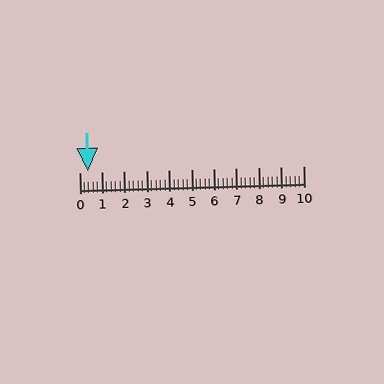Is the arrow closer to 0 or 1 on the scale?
The arrow is closer to 0.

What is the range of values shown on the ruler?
The ruler shows values from 0 to 10.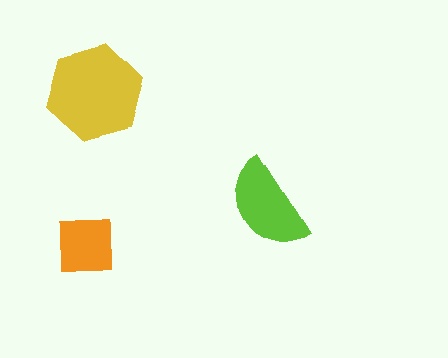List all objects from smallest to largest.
The orange square, the lime semicircle, the yellow hexagon.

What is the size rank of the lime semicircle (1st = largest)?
2nd.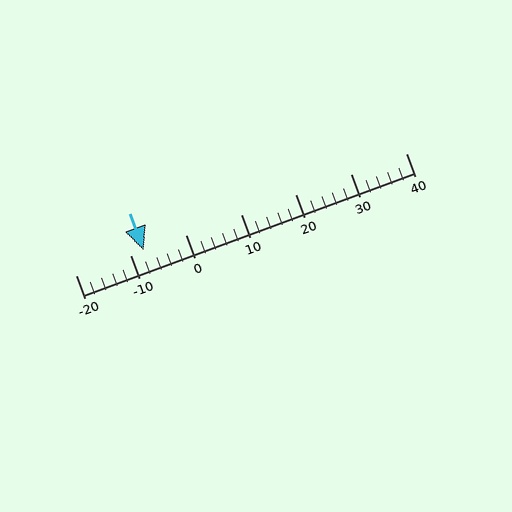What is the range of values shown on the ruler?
The ruler shows values from -20 to 40.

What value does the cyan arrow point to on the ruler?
The cyan arrow points to approximately -8.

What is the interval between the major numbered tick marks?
The major tick marks are spaced 10 units apart.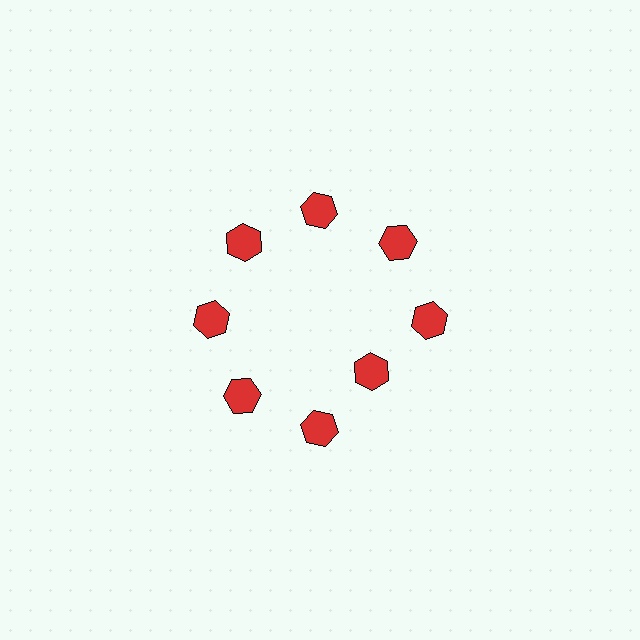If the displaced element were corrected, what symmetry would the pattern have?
It would have 8-fold rotational symmetry — the pattern would map onto itself every 45 degrees.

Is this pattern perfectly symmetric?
No. The 8 red hexagons are arranged in a ring, but one element near the 4 o'clock position is pulled inward toward the center, breaking the 8-fold rotational symmetry.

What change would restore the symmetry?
The symmetry would be restored by moving it outward, back onto the ring so that all 8 hexagons sit at equal angles and equal distance from the center.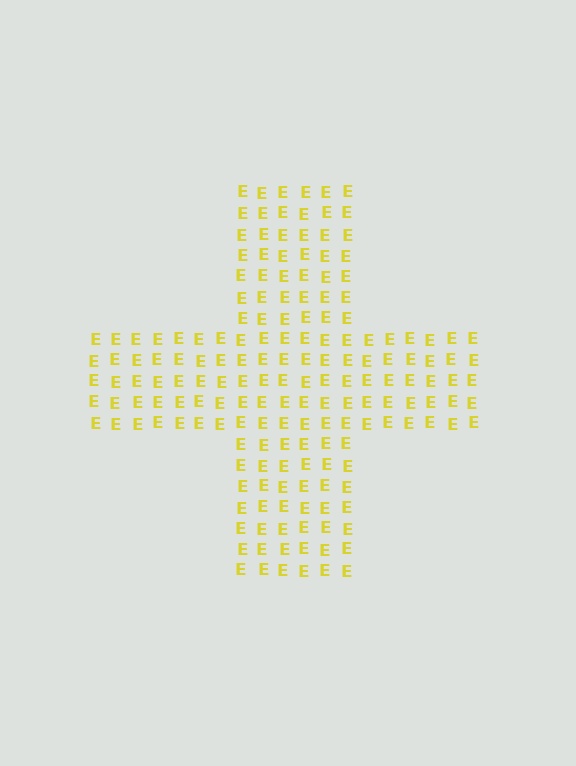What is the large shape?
The large shape is a cross.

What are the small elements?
The small elements are letter E's.